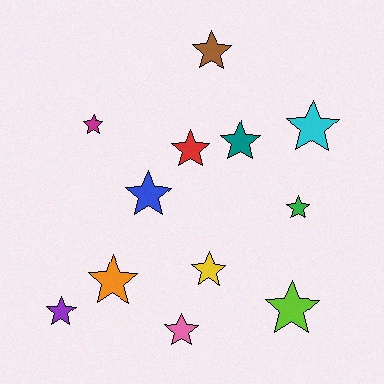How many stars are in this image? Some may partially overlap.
There are 12 stars.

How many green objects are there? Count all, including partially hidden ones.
There is 1 green object.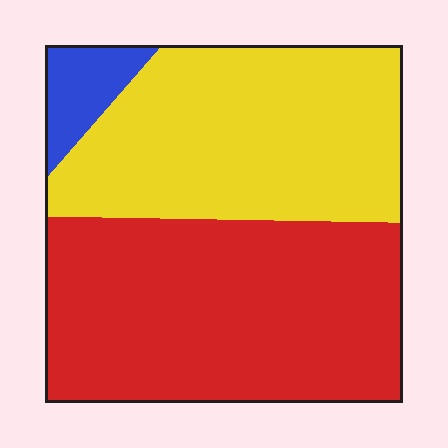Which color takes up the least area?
Blue, at roughly 5%.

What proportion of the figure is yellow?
Yellow covers 43% of the figure.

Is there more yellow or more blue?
Yellow.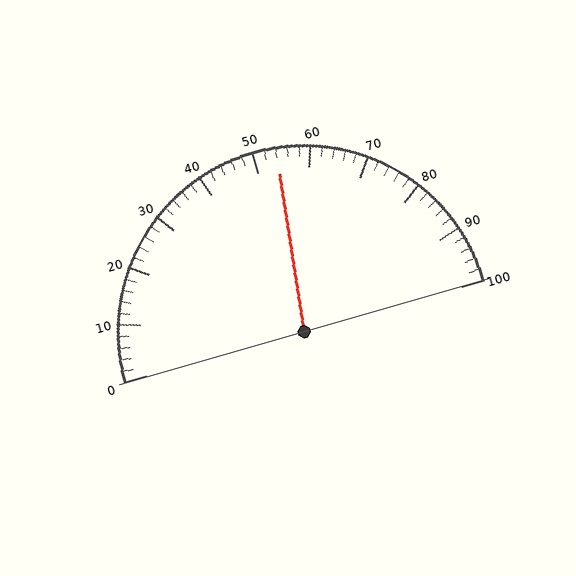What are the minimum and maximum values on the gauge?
The gauge ranges from 0 to 100.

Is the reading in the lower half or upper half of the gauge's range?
The reading is in the upper half of the range (0 to 100).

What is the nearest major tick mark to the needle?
The nearest major tick mark is 50.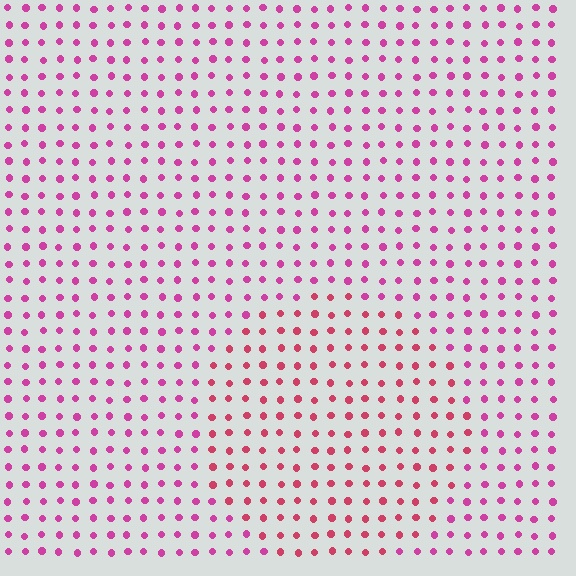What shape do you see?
I see a circle.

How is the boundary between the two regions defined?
The boundary is defined purely by a slight shift in hue (about 26 degrees). Spacing, size, and orientation are identical on both sides.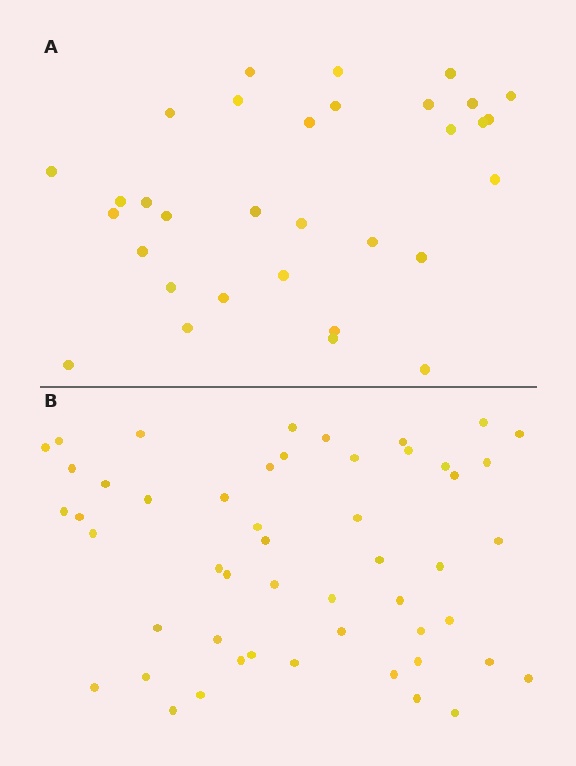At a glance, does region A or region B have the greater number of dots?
Region B (the bottom region) has more dots.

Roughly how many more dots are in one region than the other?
Region B has approximately 20 more dots than region A.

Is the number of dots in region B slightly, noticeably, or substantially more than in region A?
Region B has substantially more. The ratio is roughly 1.6 to 1.